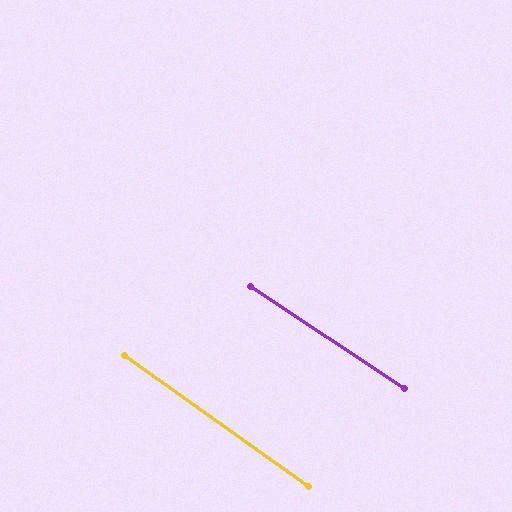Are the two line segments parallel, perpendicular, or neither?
Parallel — their directions differ by only 1.9°.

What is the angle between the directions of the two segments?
Approximately 2 degrees.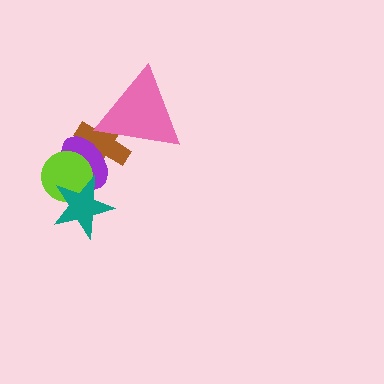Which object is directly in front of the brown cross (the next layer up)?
The purple ellipse is directly in front of the brown cross.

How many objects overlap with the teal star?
2 objects overlap with the teal star.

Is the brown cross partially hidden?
Yes, it is partially covered by another shape.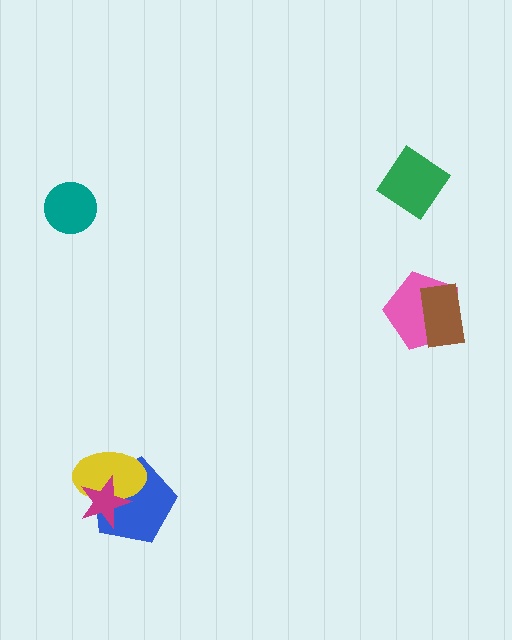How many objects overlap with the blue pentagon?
2 objects overlap with the blue pentagon.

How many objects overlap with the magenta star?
2 objects overlap with the magenta star.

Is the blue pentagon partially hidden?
Yes, it is partially covered by another shape.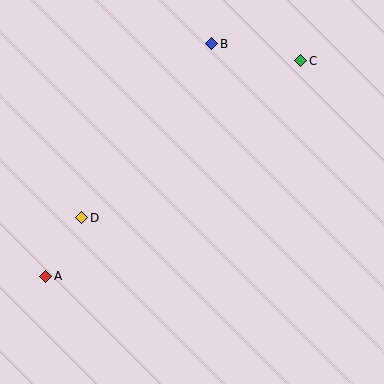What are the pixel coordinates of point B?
Point B is at (212, 44).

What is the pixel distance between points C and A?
The distance between C and A is 334 pixels.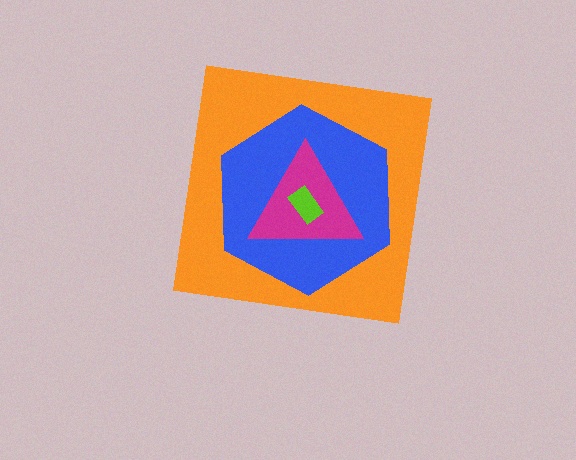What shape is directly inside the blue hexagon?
The magenta triangle.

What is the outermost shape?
The orange square.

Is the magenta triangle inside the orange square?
Yes.